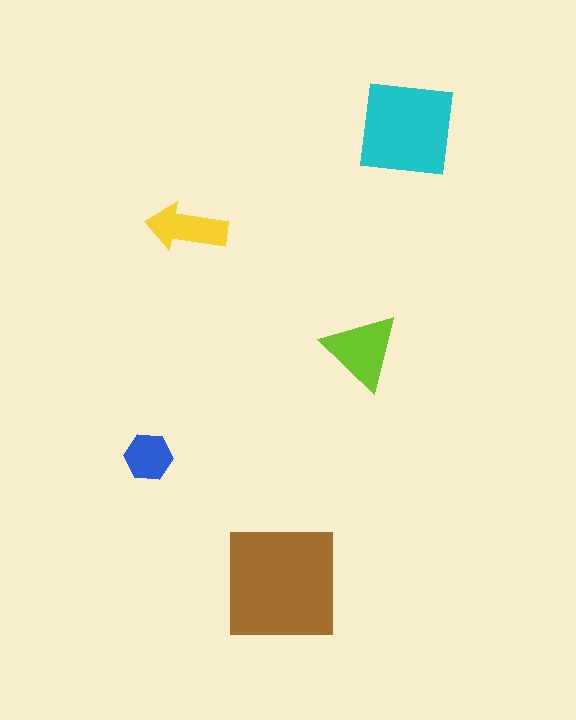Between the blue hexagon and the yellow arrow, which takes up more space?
The yellow arrow.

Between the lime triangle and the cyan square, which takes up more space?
The cyan square.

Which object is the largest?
The brown square.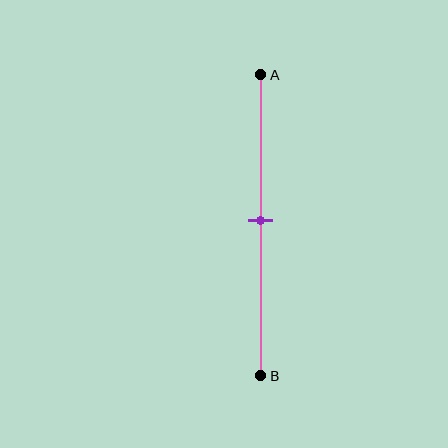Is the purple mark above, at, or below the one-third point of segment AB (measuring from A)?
The purple mark is below the one-third point of segment AB.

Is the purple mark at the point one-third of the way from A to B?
No, the mark is at about 50% from A, not at the 33% one-third point.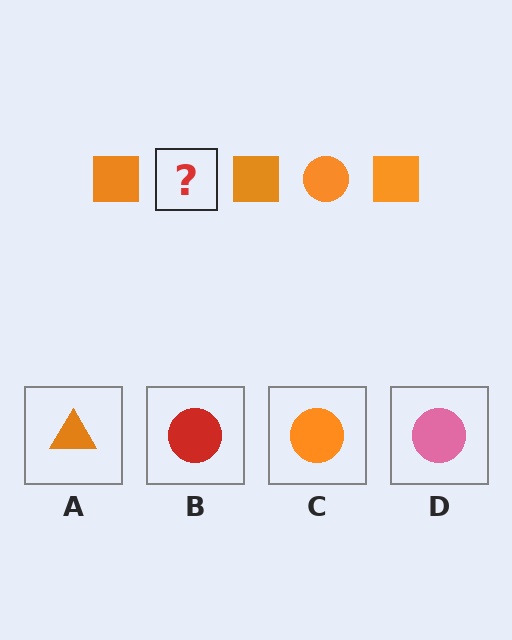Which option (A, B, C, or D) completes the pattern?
C.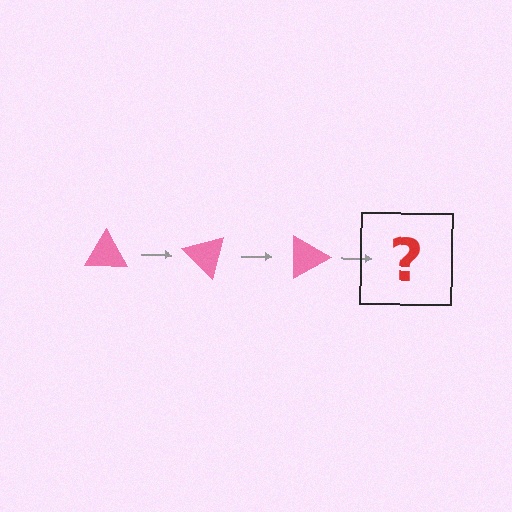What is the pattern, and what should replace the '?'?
The pattern is that the triangle rotates 45 degrees each step. The '?' should be a pink triangle rotated 135 degrees.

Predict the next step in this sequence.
The next step is a pink triangle rotated 135 degrees.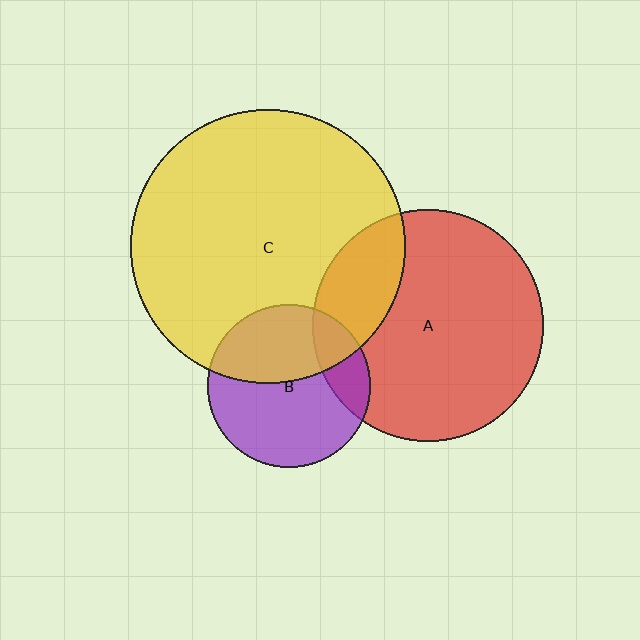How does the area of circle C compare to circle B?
Approximately 2.9 times.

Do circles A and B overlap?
Yes.